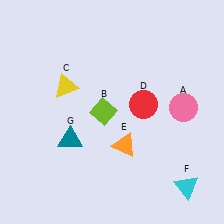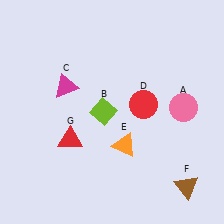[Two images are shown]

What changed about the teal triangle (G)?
In Image 1, G is teal. In Image 2, it changed to red.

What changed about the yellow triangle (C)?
In Image 1, C is yellow. In Image 2, it changed to magenta.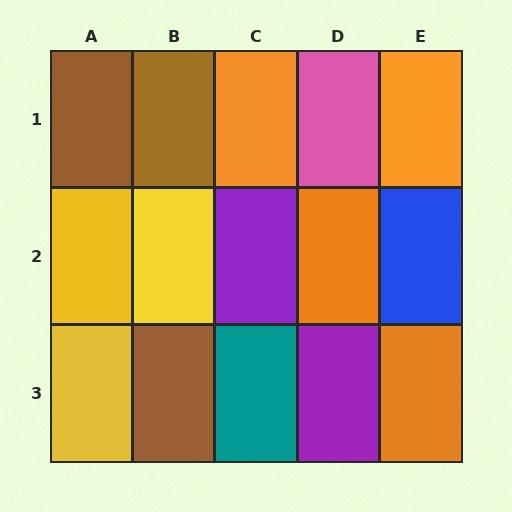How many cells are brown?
3 cells are brown.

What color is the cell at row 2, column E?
Blue.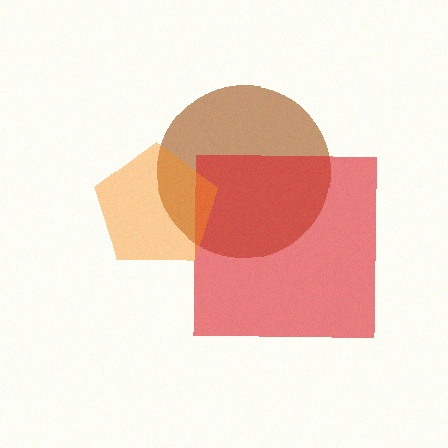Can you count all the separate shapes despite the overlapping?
Yes, there are 3 separate shapes.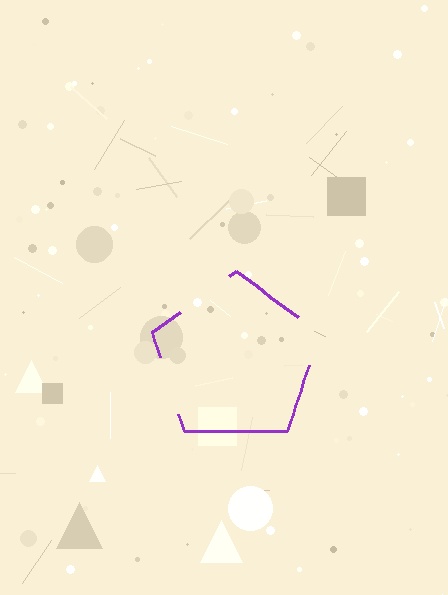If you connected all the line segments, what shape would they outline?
They would outline a pentagon.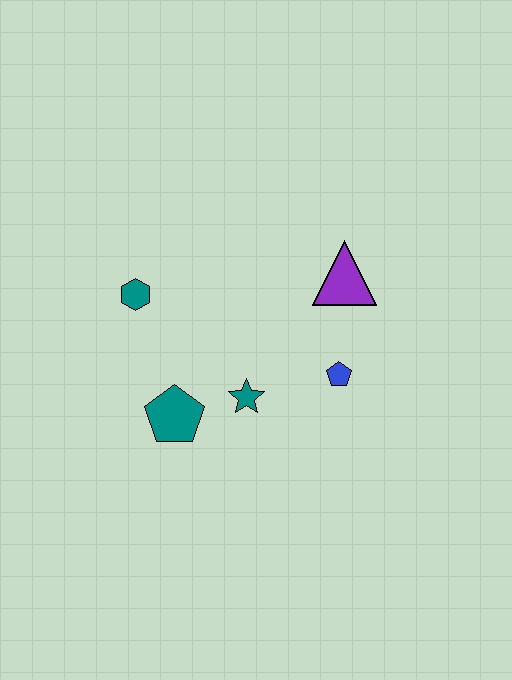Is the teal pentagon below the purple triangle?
Yes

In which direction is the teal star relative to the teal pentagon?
The teal star is to the right of the teal pentagon.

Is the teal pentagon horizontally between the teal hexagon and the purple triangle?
Yes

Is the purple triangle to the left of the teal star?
No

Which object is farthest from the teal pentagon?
The purple triangle is farthest from the teal pentagon.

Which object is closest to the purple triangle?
The blue pentagon is closest to the purple triangle.